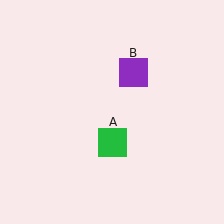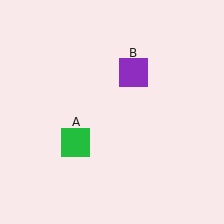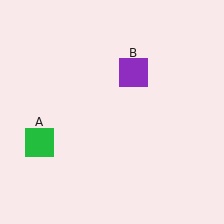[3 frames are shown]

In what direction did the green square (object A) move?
The green square (object A) moved left.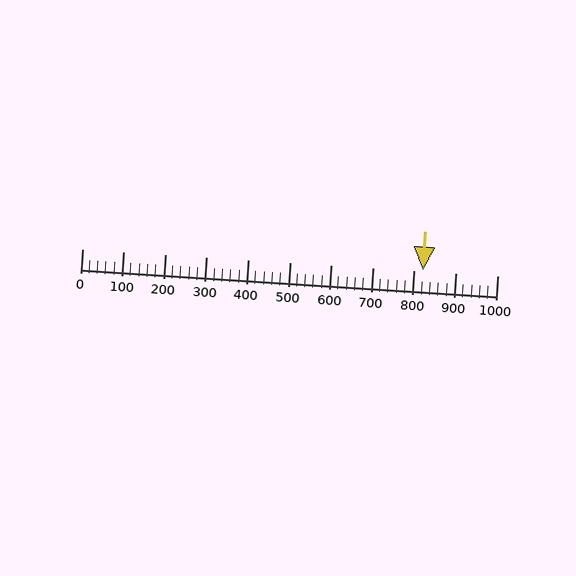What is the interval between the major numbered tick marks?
The major tick marks are spaced 100 units apart.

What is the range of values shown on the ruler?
The ruler shows values from 0 to 1000.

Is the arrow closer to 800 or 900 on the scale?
The arrow is closer to 800.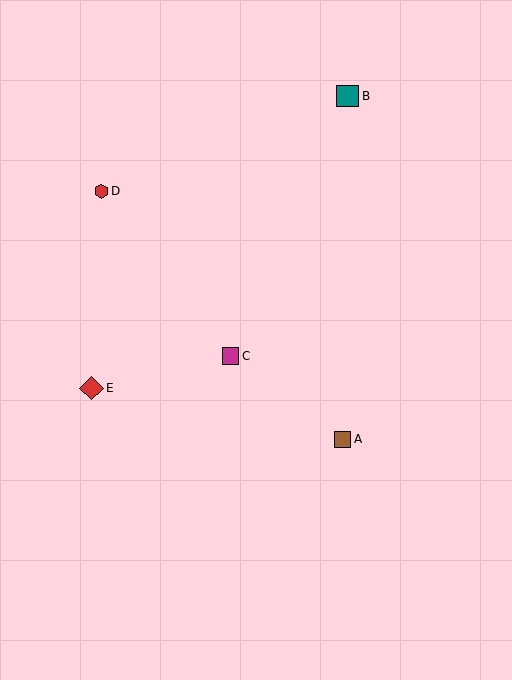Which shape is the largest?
The red diamond (labeled E) is the largest.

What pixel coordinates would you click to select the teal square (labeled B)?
Click at (348, 96) to select the teal square B.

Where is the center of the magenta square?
The center of the magenta square is at (231, 356).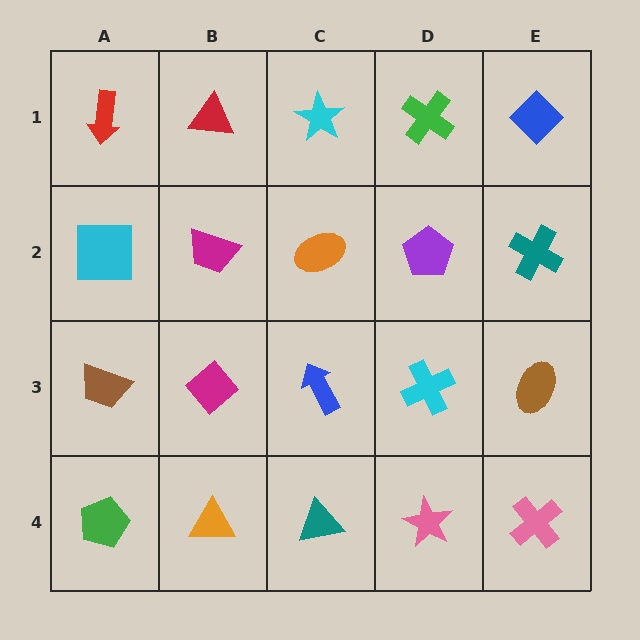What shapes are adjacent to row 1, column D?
A purple pentagon (row 2, column D), a cyan star (row 1, column C), a blue diamond (row 1, column E).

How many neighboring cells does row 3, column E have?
3.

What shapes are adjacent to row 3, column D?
A purple pentagon (row 2, column D), a pink star (row 4, column D), a blue arrow (row 3, column C), a brown ellipse (row 3, column E).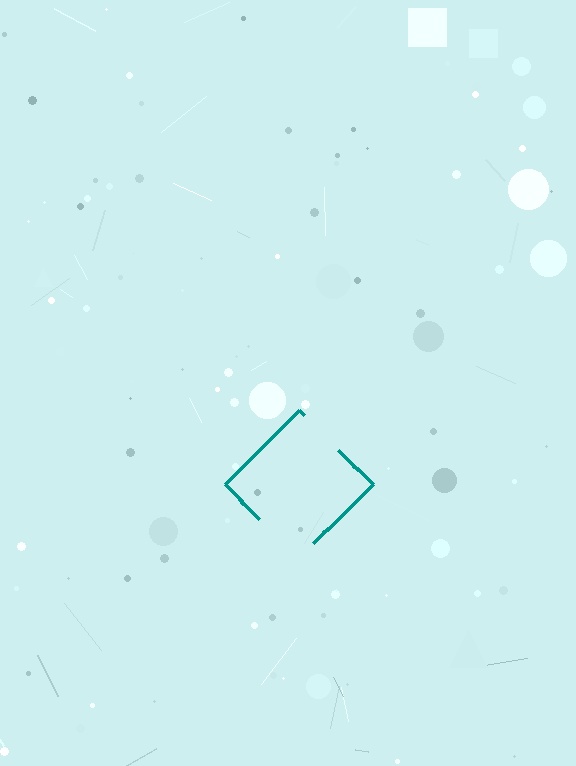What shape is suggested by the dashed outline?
The dashed outline suggests a diamond.